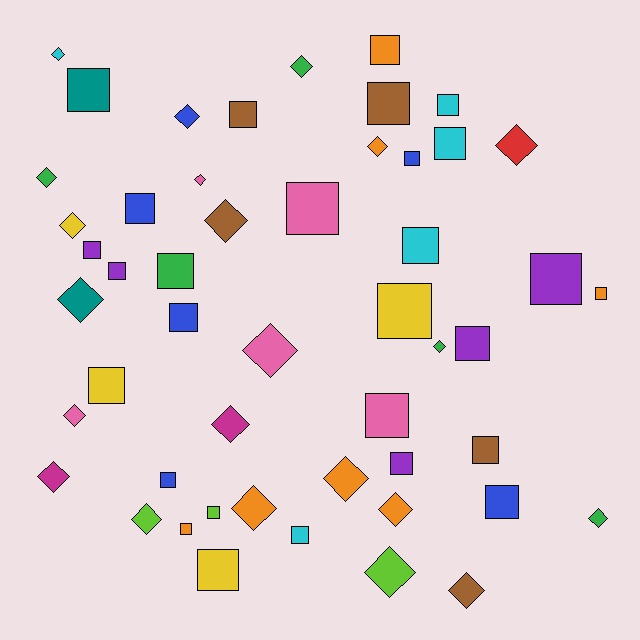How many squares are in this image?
There are 28 squares.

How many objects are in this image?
There are 50 objects.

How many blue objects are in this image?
There are 6 blue objects.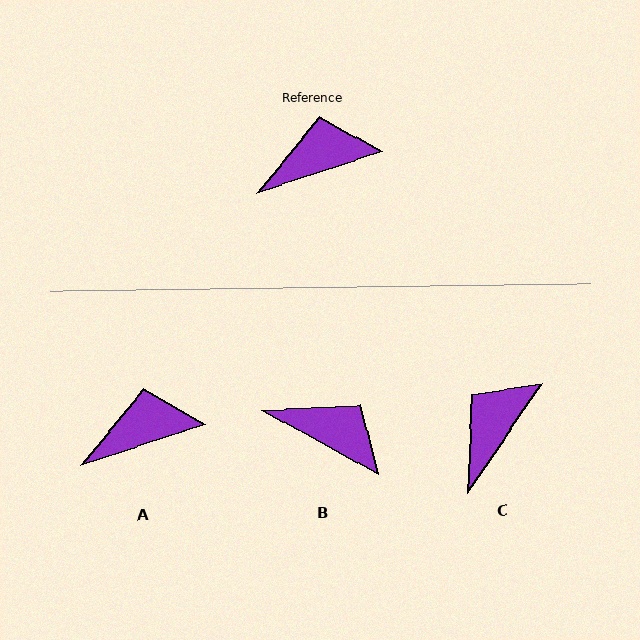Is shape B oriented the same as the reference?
No, it is off by about 47 degrees.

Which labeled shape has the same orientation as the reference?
A.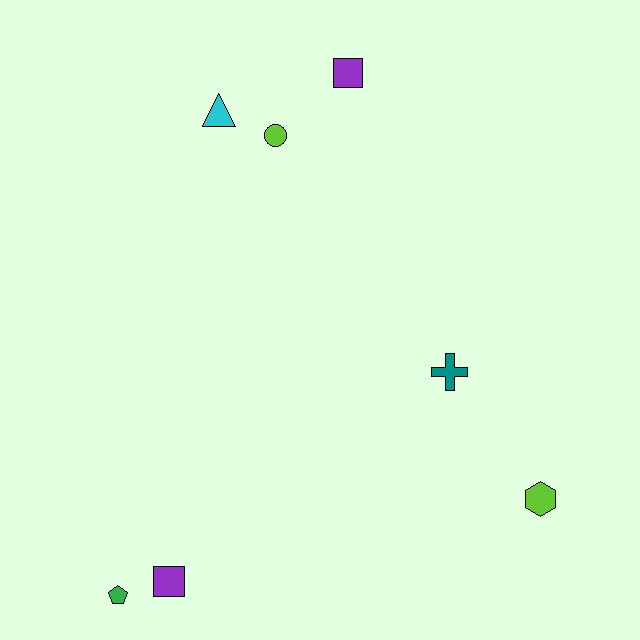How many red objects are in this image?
There are no red objects.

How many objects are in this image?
There are 7 objects.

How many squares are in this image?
There are 2 squares.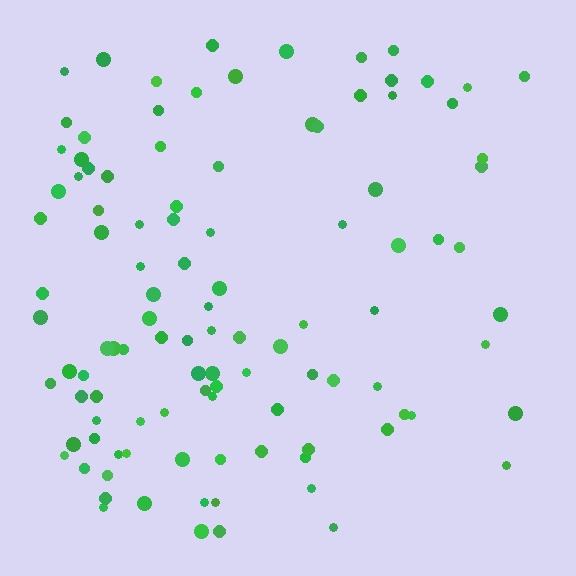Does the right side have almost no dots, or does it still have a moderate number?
Still a moderate number, just noticeably fewer than the left.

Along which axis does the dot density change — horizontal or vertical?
Horizontal.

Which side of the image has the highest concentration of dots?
The left.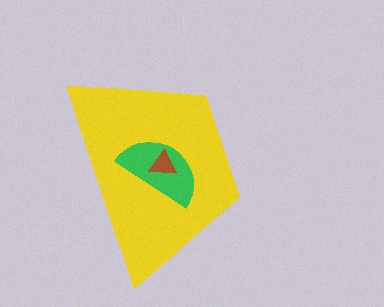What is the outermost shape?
The yellow trapezoid.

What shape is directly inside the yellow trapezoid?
The green semicircle.